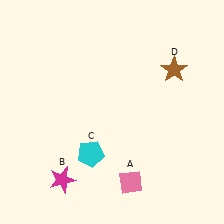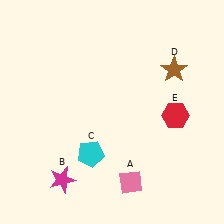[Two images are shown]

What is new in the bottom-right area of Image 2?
A red hexagon (E) was added in the bottom-right area of Image 2.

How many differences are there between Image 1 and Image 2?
There is 1 difference between the two images.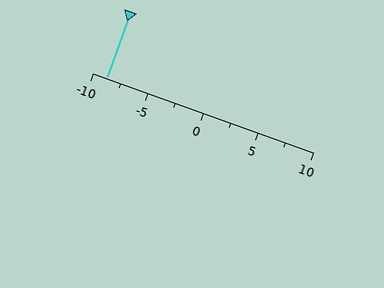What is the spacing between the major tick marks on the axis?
The major ticks are spaced 5 apart.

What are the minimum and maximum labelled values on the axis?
The axis runs from -10 to 10.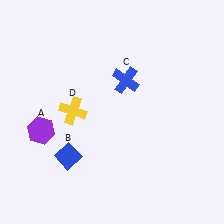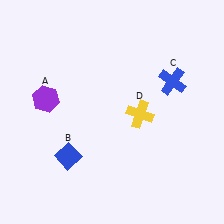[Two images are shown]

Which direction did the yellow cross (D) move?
The yellow cross (D) moved right.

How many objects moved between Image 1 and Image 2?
3 objects moved between the two images.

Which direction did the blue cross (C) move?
The blue cross (C) moved right.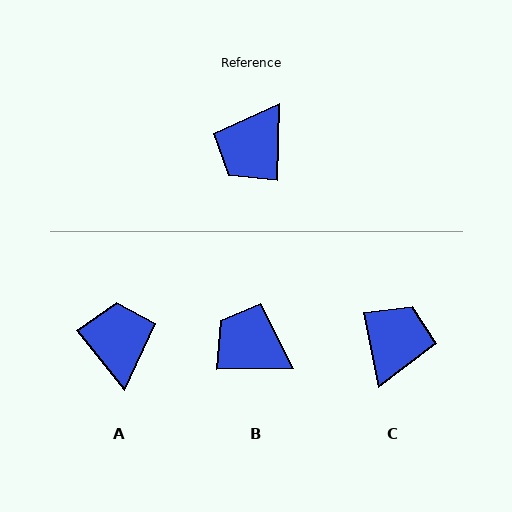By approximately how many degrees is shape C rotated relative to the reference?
Approximately 167 degrees clockwise.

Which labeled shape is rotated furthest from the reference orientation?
C, about 167 degrees away.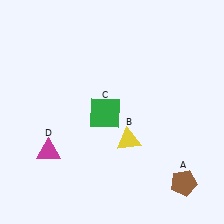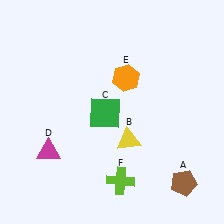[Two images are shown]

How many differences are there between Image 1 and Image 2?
There are 2 differences between the two images.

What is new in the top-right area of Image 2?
An orange hexagon (E) was added in the top-right area of Image 2.